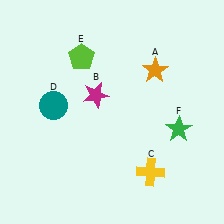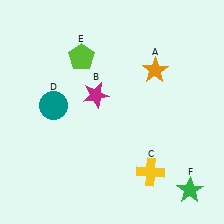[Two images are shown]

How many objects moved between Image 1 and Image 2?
1 object moved between the two images.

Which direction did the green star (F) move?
The green star (F) moved down.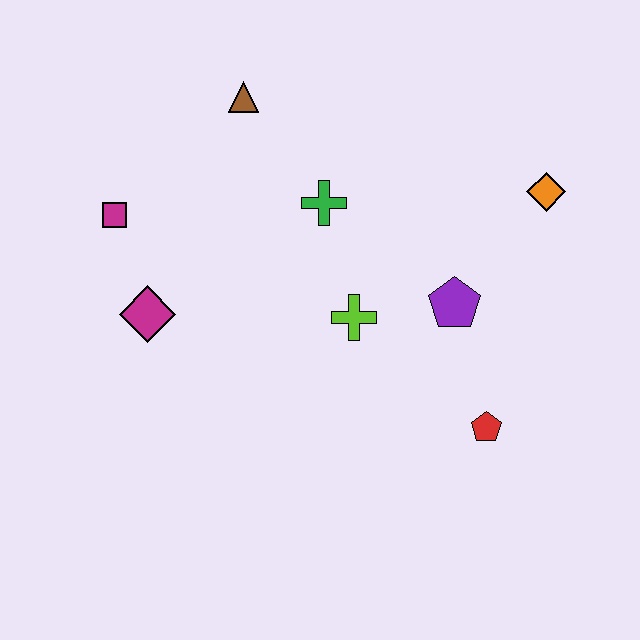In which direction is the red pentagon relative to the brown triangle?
The red pentagon is below the brown triangle.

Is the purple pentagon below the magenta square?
Yes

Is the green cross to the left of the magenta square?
No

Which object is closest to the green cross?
The lime cross is closest to the green cross.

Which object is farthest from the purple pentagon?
The magenta square is farthest from the purple pentagon.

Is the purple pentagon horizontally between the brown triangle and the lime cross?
No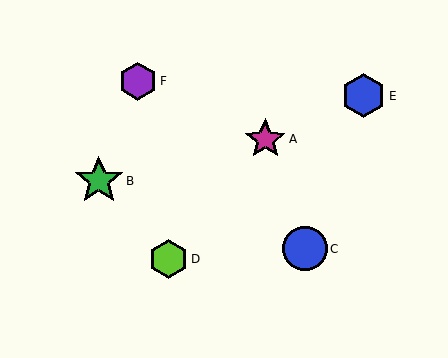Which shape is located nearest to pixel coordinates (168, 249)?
The lime hexagon (labeled D) at (169, 259) is nearest to that location.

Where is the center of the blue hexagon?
The center of the blue hexagon is at (364, 96).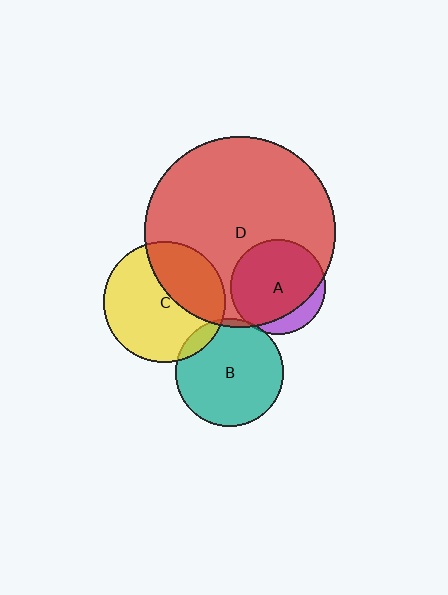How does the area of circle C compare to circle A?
Approximately 1.6 times.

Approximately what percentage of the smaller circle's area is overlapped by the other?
Approximately 35%.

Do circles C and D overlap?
Yes.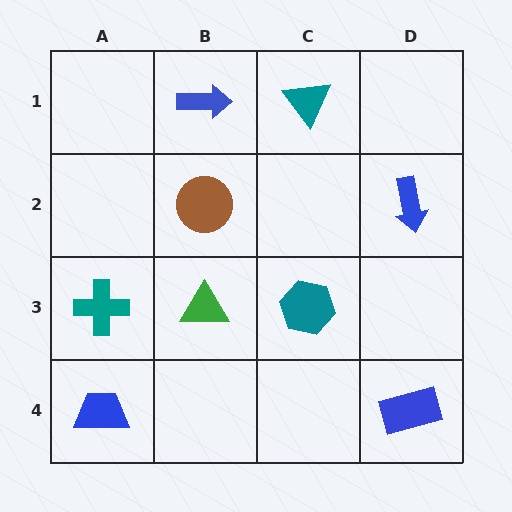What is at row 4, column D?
A blue rectangle.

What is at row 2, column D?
A blue arrow.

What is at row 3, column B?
A green triangle.